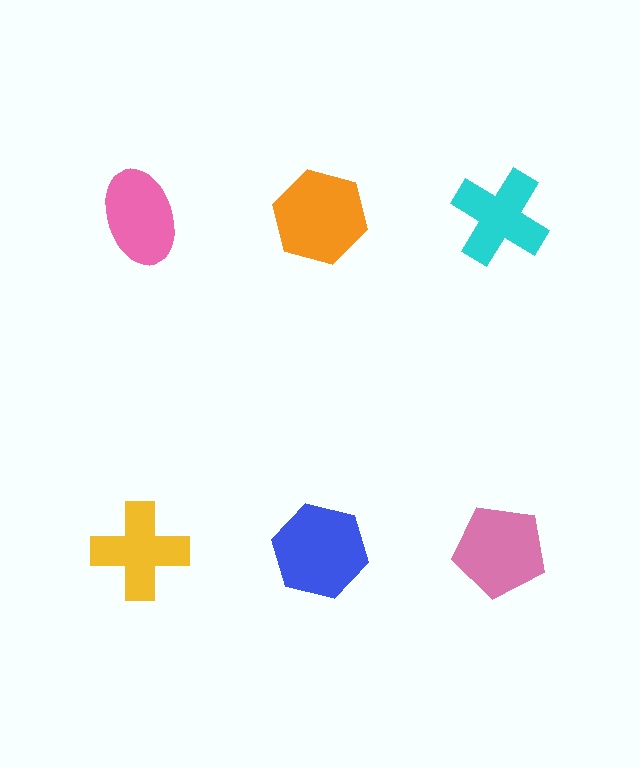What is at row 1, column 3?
A cyan cross.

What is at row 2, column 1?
A yellow cross.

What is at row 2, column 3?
A pink pentagon.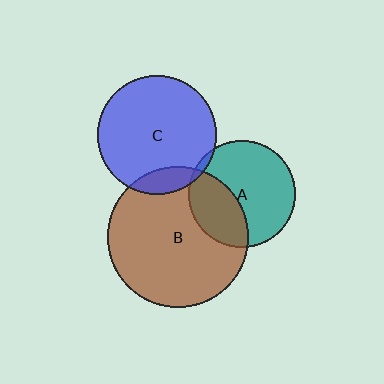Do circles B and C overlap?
Yes.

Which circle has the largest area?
Circle B (brown).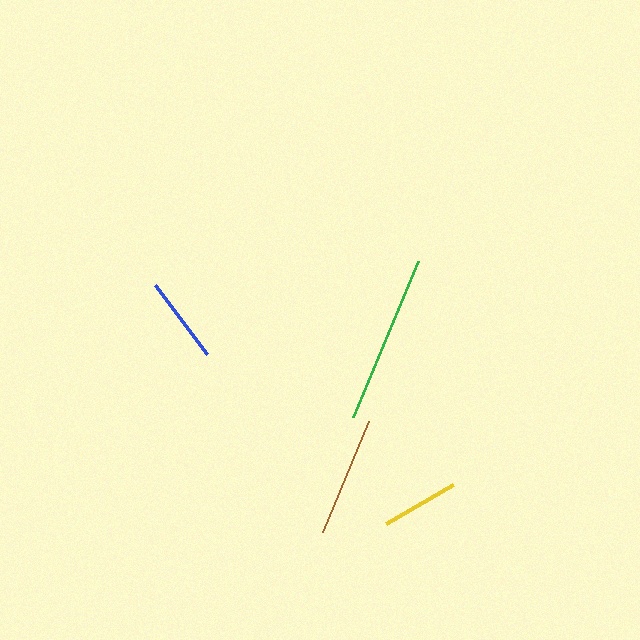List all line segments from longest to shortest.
From longest to shortest: green, brown, blue, yellow.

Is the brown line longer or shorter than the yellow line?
The brown line is longer than the yellow line.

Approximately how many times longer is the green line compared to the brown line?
The green line is approximately 1.4 times the length of the brown line.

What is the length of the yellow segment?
The yellow segment is approximately 78 pixels long.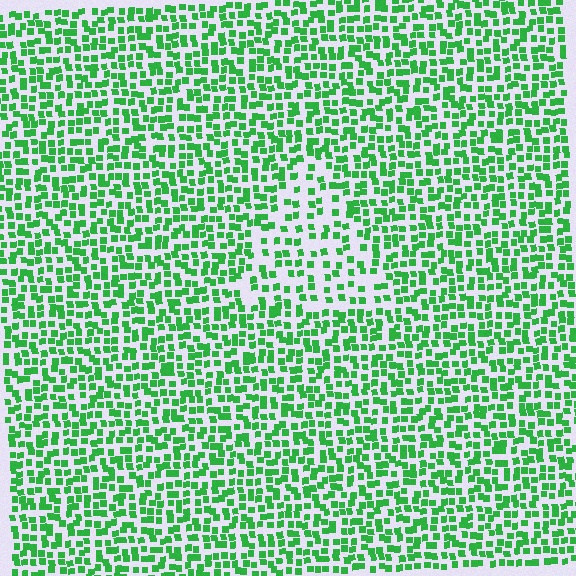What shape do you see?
I see a triangle.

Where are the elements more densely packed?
The elements are more densely packed outside the triangle boundary.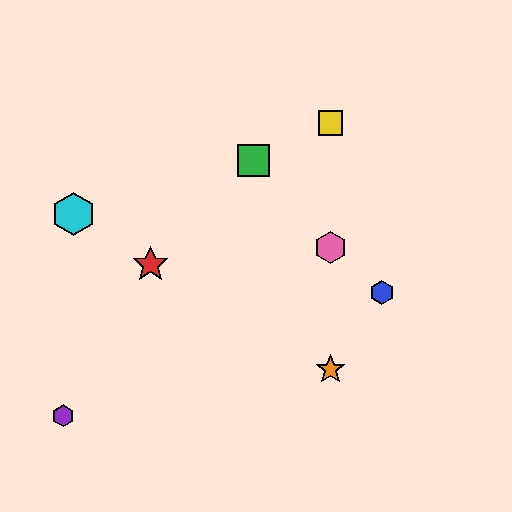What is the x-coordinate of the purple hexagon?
The purple hexagon is at x≈63.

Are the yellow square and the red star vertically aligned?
No, the yellow square is at x≈330 and the red star is at x≈151.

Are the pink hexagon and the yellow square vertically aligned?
Yes, both are at x≈330.